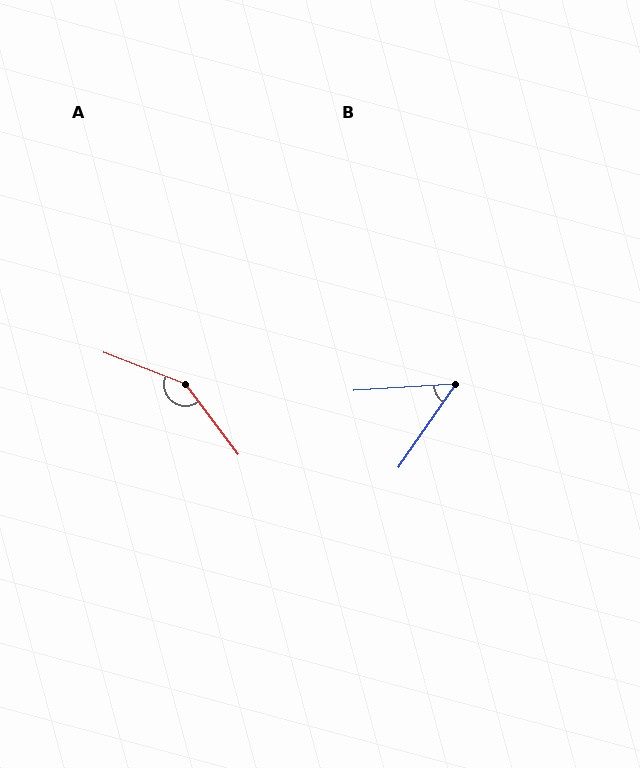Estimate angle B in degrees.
Approximately 52 degrees.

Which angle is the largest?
A, at approximately 148 degrees.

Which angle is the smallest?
B, at approximately 52 degrees.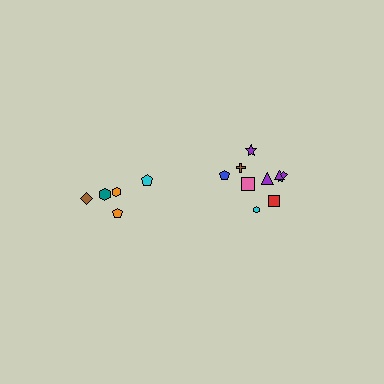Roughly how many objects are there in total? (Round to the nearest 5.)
Roughly 15 objects in total.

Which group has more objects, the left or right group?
The right group.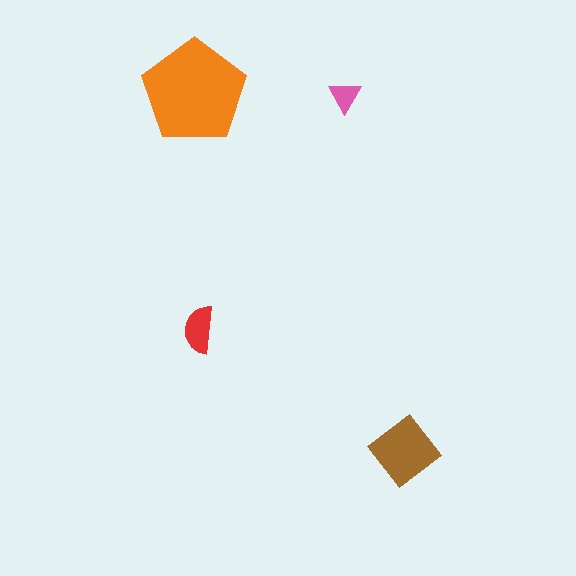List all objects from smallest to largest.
The pink triangle, the red semicircle, the brown diamond, the orange pentagon.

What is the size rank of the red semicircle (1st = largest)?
3rd.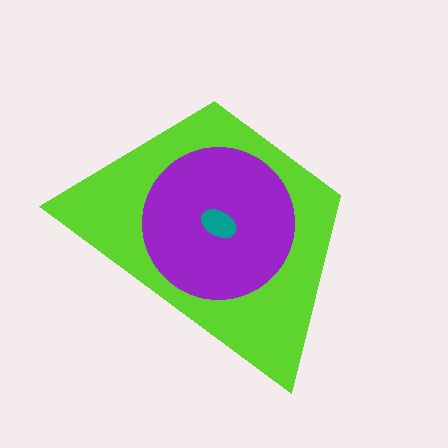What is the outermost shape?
The lime trapezoid.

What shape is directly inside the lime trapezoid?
The purple circle.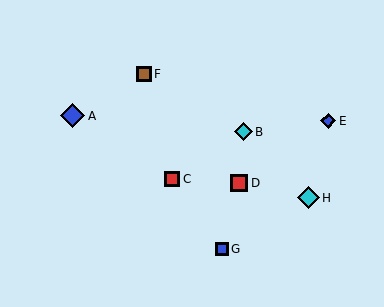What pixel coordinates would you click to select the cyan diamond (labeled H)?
Click at (309, 198) to select the cyan diamond H.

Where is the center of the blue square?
The center of the blue square is at (222, 249).